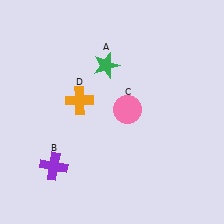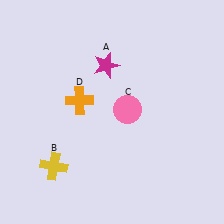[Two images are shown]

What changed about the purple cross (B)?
In Image 1, B is purple. In Image 2, it changed to yellow.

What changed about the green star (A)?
In Image 1, A is green. In Image 2, it changed to magenta.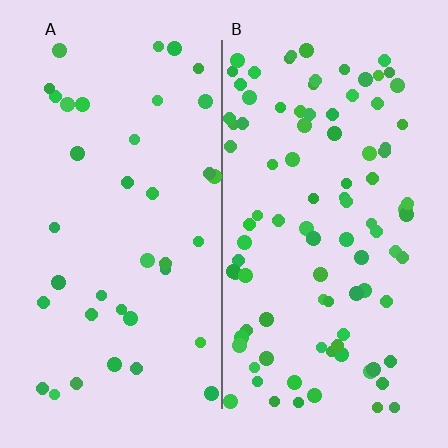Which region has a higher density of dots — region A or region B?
B (the right).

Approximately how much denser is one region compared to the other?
Approximately 2.5× — region B over region A.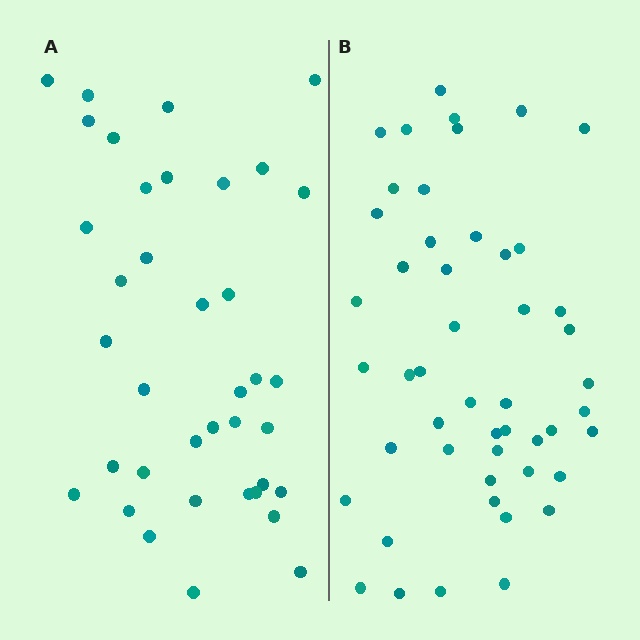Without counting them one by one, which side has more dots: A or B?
Region B (the right region) has more dots.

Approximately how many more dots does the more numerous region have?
Region B has roughly 12 or so more dots than region A.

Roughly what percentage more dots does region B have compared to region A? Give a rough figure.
About 30% more.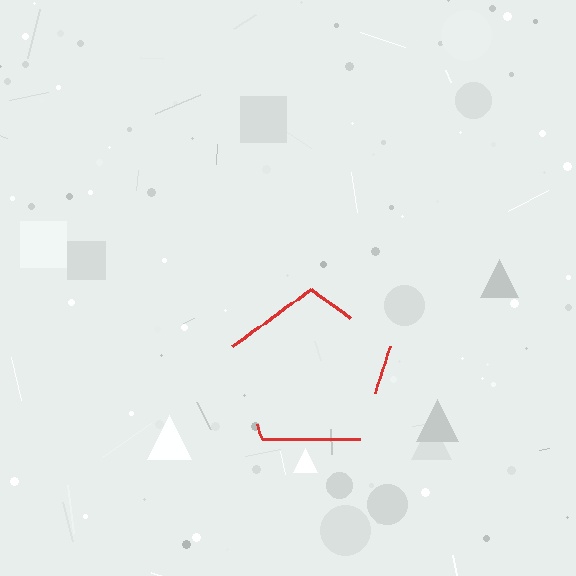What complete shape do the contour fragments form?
The contour fragments form a pentagon.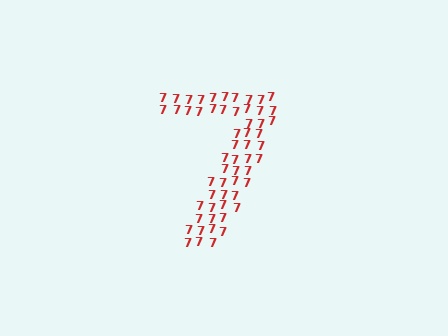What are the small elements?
The small elements are digit 7's.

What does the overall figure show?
The overall figure shows the digit 7.